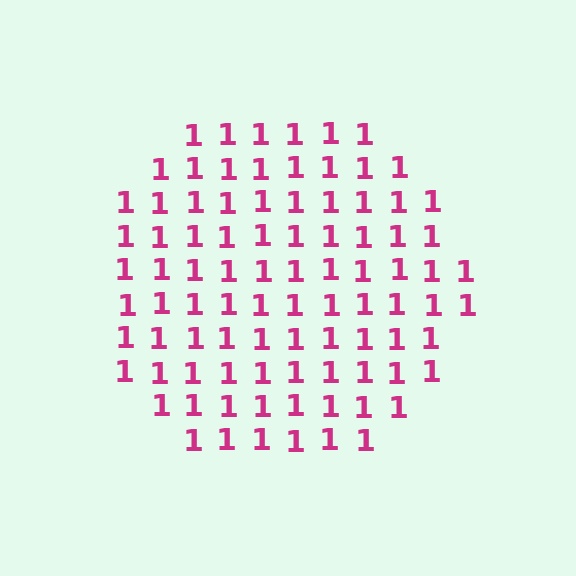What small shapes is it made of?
It is made of small digit 1's.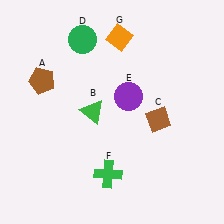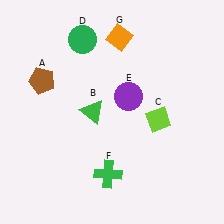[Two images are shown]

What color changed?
The diamond (C) changed from brown in Image 1 to lime in Image 2.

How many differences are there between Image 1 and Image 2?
There is 1 difference between the two images.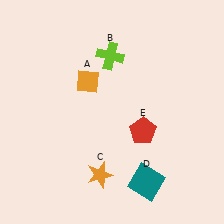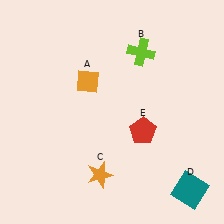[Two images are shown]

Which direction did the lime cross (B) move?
The lime cross (B) moved right.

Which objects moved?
The objects that moved are: the lime cross (B), the teal square (D).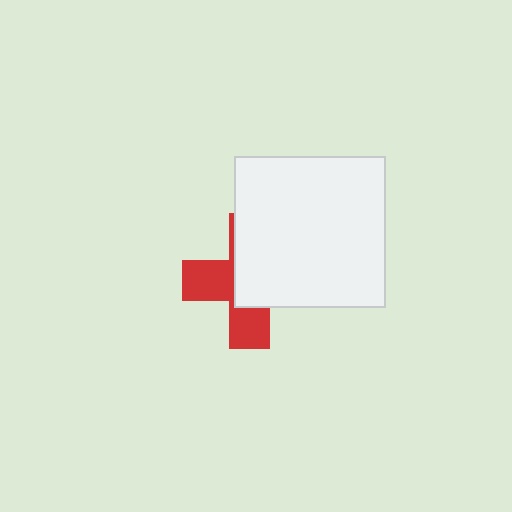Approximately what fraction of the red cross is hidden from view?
Roughly 57% of the red cross is hidden behind the white square.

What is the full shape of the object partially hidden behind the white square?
The partially hidden object is a red cross.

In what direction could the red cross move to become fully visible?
The red cross could move toward the lower-left. That would shift it out from behind the white square entirely.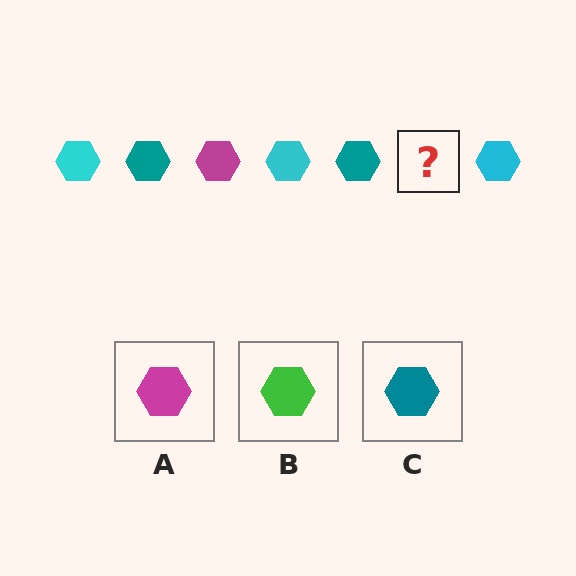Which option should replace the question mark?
Option A.